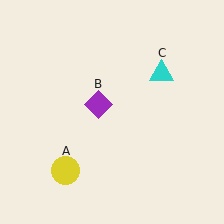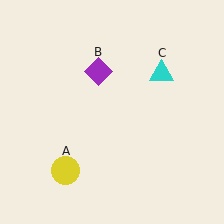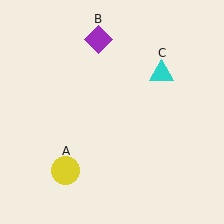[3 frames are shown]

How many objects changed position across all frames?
1 object changed position: purple diamond (object B).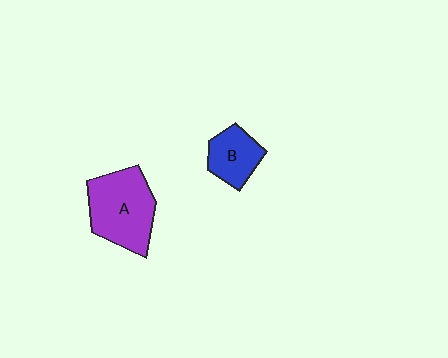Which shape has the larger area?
Shape A (purple).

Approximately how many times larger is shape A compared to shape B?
Approximately 1.8 times.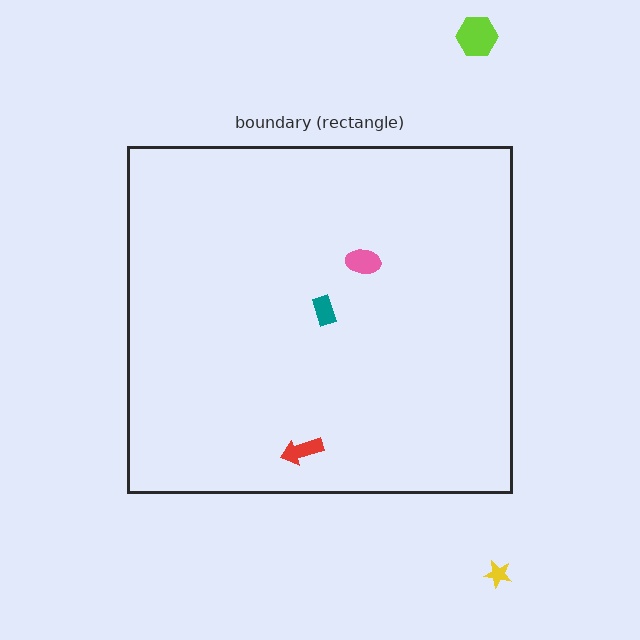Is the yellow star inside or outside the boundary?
Outside.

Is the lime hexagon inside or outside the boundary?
Outside.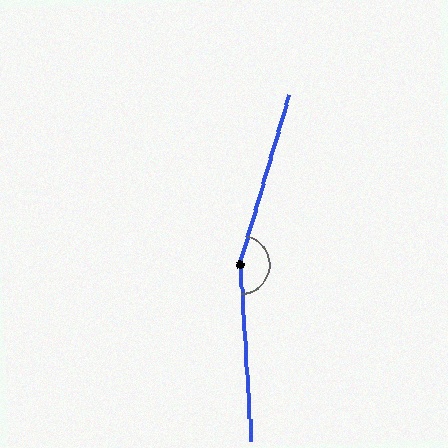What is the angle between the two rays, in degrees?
Approximately 160 degrees.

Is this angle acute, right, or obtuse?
It is obtuse.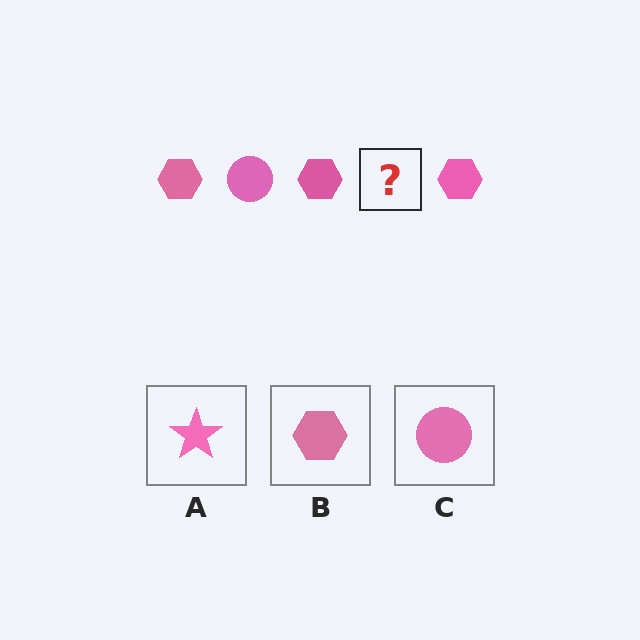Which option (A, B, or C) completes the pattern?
C.